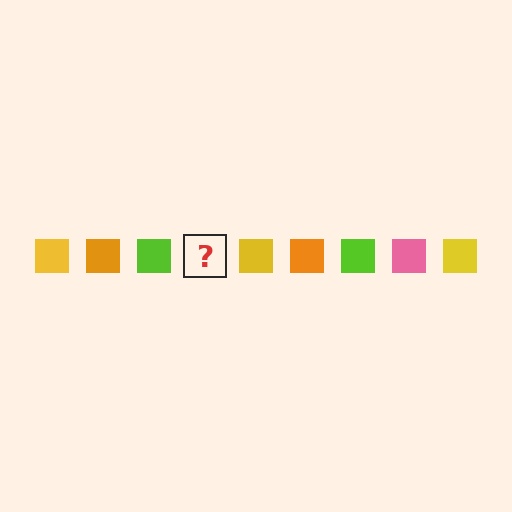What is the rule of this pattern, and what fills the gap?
The rule is that the pattern cycles through yellow, orange, lime, pink squares. The gap should be filled with a pink square.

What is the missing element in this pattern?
The missing element is a pink square.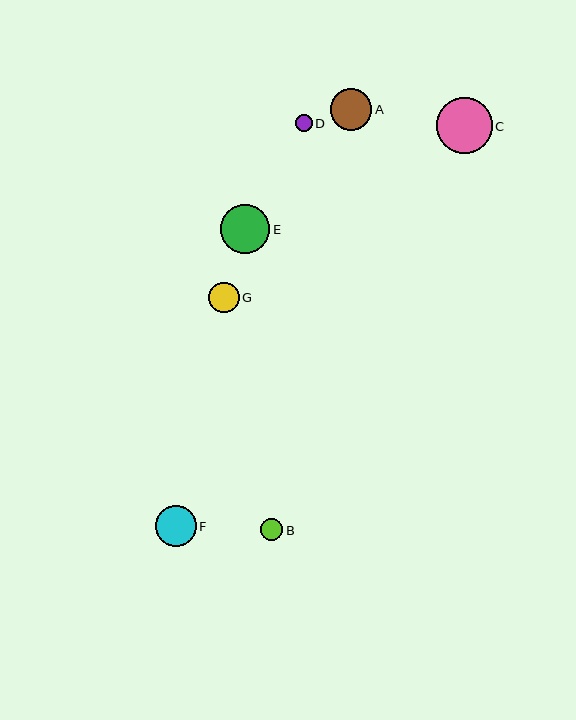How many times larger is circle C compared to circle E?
Circle C is approximately 1.1 times the size of circle E.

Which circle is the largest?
Circle C is the largest with a size of approximately 56 pixels.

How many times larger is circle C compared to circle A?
Circle C is approximately 1.4 times the size of circle A.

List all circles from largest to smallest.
From largest to smallest: C, E, A, F, G, B, D.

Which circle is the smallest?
Circle D is the smallest with a size of approximately 17 pixels.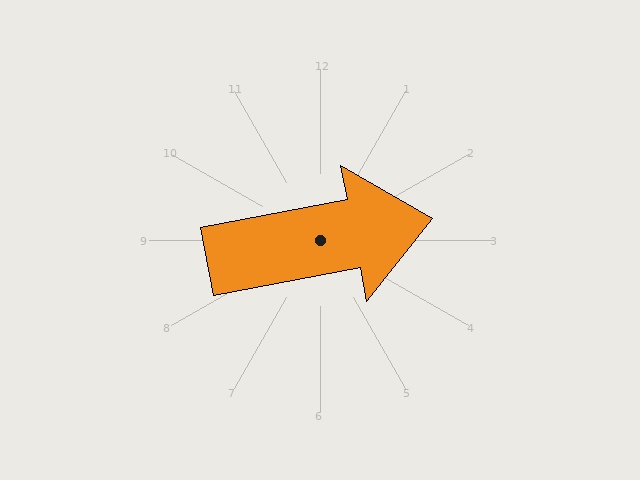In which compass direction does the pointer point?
East.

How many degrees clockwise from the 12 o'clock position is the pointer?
Approximately 79 degrees.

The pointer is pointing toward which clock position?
Roughly 3 o'clock.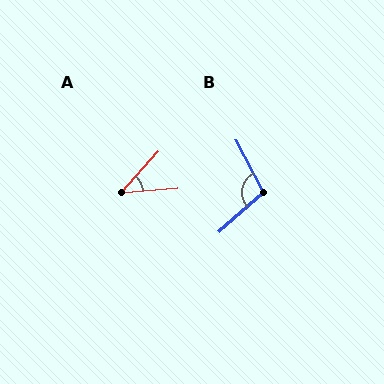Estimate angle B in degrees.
Approximately 105 degrees.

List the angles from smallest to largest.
A (43°), B (105°).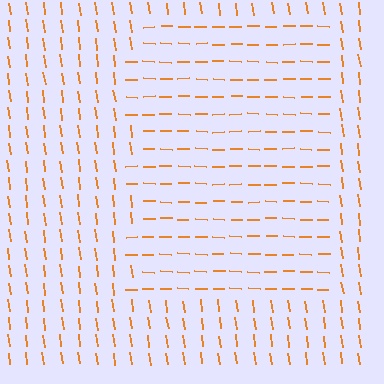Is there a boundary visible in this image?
Yes, there is a texture boundary formed by a change in line orientation.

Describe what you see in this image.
The image is filled with small orange line segments. A rectangle region in the image has lines oriented differently from the surrounding lines, creating a visible texture boundary.